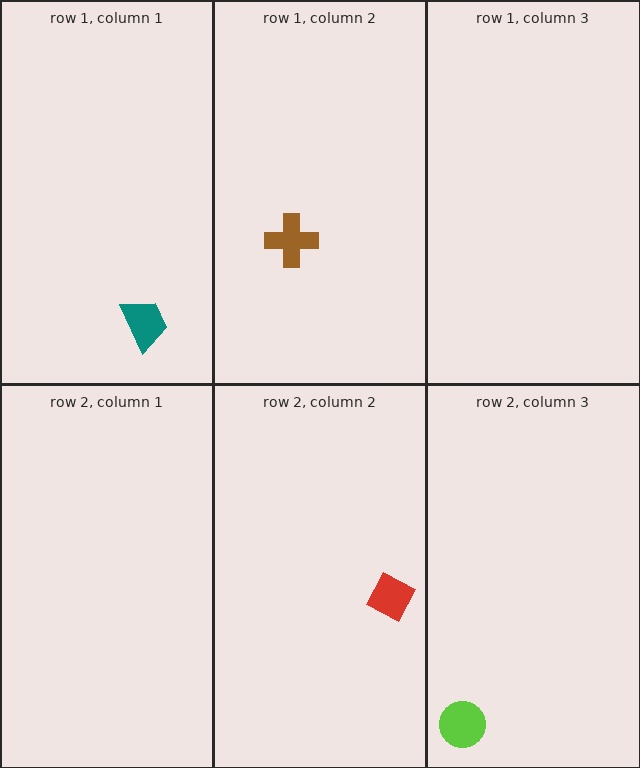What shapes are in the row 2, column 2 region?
The red diamond.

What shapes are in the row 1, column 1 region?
The teal trapezoid.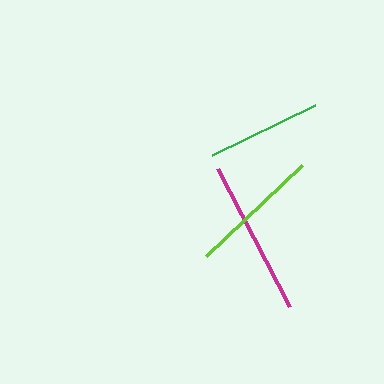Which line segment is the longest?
The magenta line is the longest at approximately 156 pixels.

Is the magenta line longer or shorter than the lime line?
The magenta line is longer than the lime line.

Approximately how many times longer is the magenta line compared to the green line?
The magenta line is approximately 1.4 times the length of the green line.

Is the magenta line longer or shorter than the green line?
The magenta line is longer than the green line.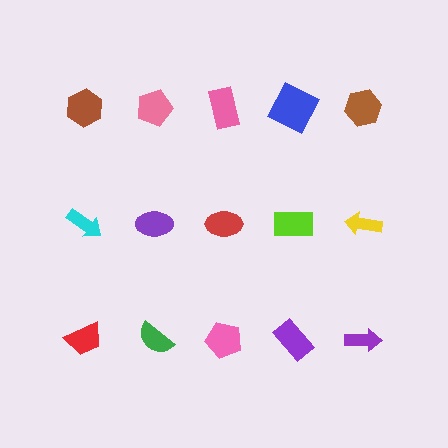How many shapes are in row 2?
5 shapes.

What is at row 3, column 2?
A green semicircle.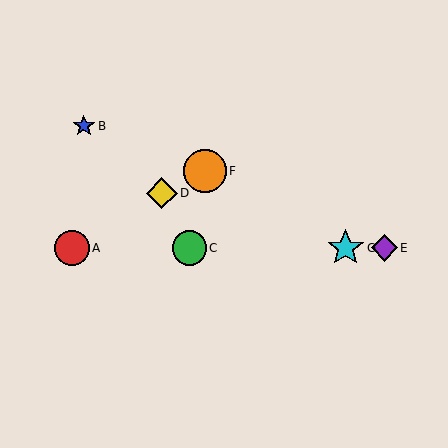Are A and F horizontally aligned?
No, A is at y≈248 and F is at y≈171.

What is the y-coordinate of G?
Object G is at y≈248.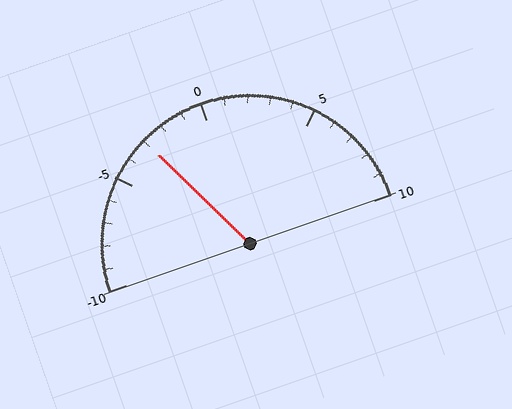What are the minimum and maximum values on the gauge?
The gauge ranges from -10 to 10.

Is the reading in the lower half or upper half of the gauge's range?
The reading is in the lower half of the range (-10 to 10).